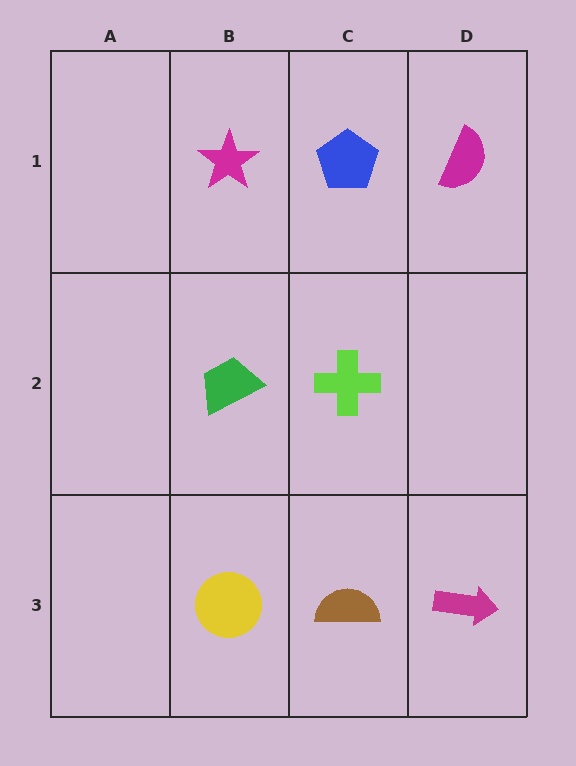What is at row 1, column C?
A blue pentagon.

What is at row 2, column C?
A lime cross.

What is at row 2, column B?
A green trapezoid.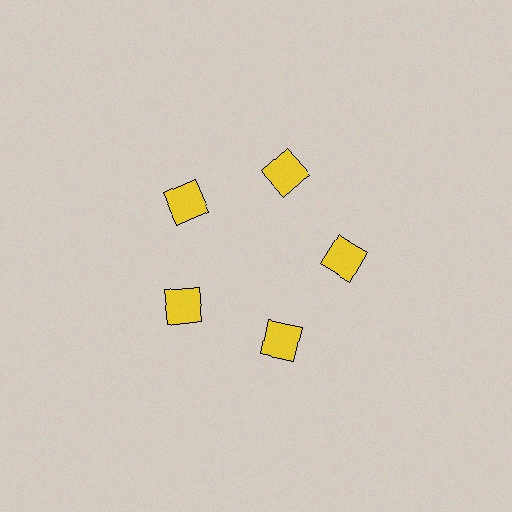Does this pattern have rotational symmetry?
Yes, this pattern has 5-fold rotational symmetry. It looks the same after rotating 72 degrees around the center.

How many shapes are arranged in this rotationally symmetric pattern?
There are 5 shapes, arranged in 5 groups of 1.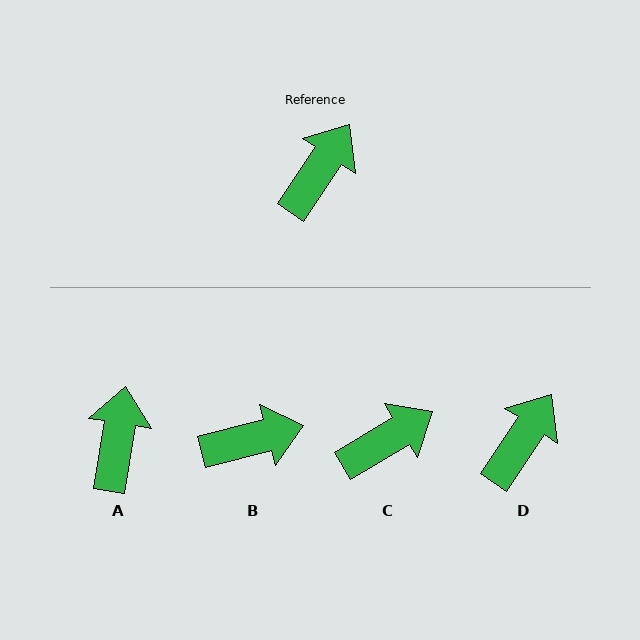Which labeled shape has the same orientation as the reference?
D.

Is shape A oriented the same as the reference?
No, it is off by about 25 degrees.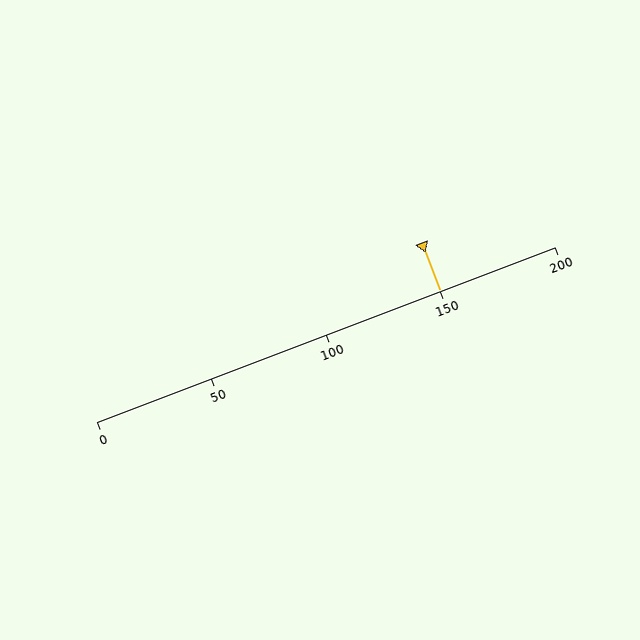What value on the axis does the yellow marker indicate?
The marker indicates approximately 150.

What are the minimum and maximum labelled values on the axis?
The axis runs from 0 to 200.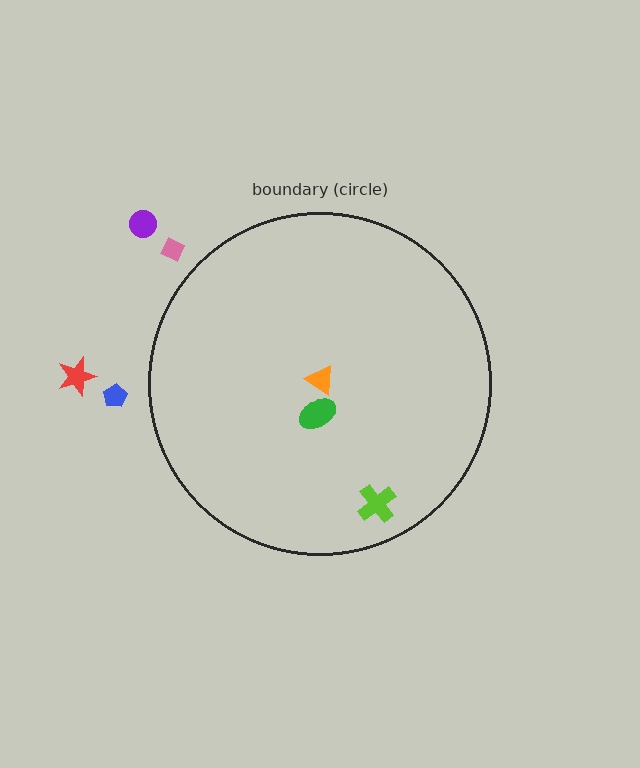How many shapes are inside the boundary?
3 inside, 4 outside.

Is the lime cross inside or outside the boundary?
Inside.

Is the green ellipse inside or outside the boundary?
Inside.